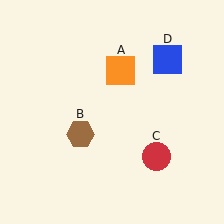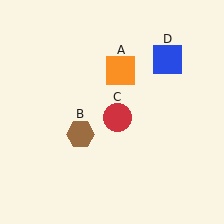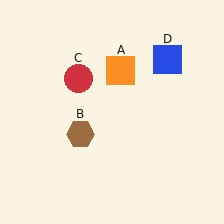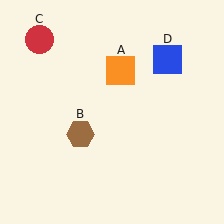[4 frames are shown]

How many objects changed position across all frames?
1 object changed position: red circle (object C).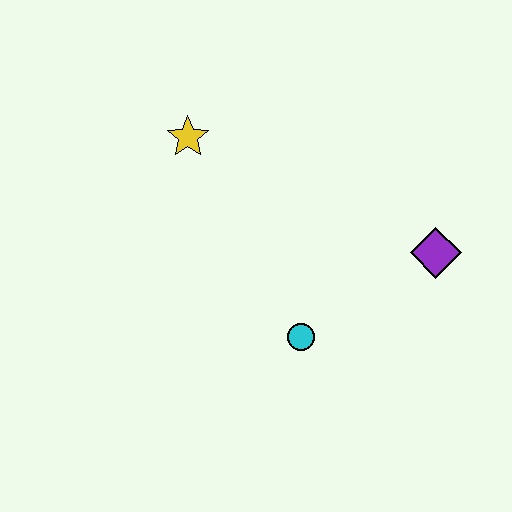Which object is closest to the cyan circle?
The purple diamond is closest to the cyan circle.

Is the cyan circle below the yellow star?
Yes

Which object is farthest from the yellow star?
The purple diamond is farthest from the yellow star.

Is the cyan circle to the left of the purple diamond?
Yes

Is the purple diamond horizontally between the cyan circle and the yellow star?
No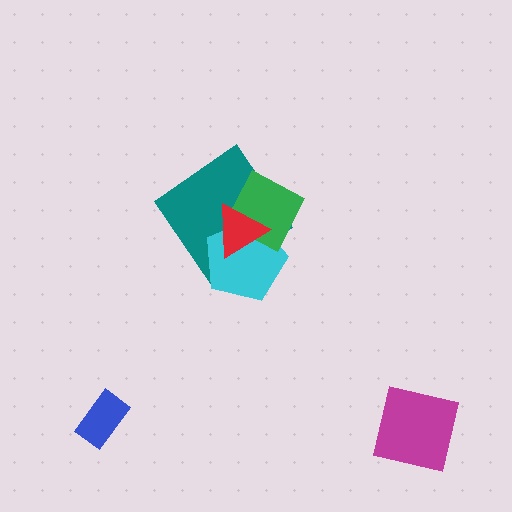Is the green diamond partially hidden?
Yes, it is partially covered by another shape.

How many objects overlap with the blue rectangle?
0 objects overlap with the blue rectangle.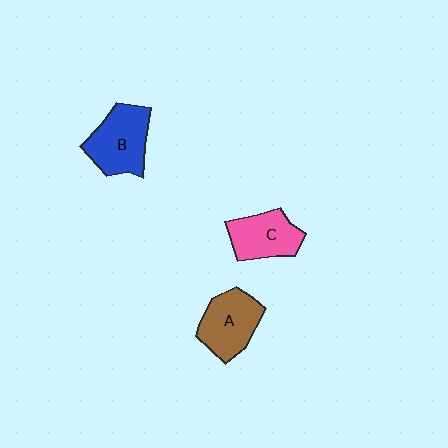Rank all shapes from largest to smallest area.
From largest to smallest: B (blue), A (brown), C (pink).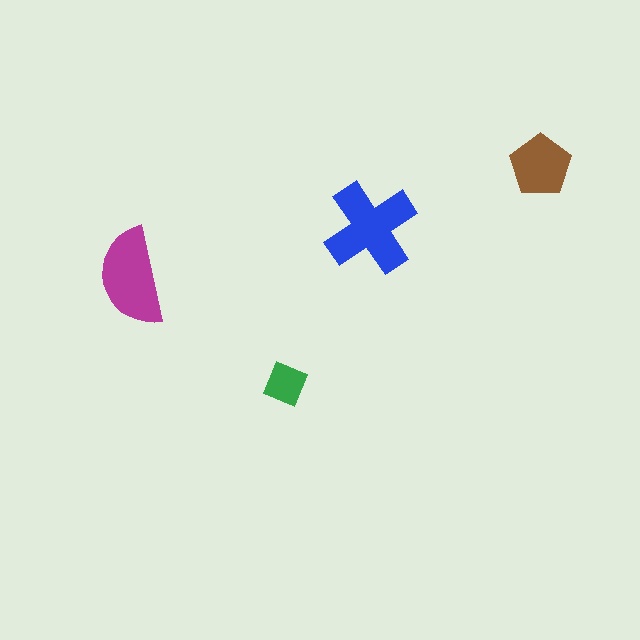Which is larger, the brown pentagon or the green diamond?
The brown pentagon.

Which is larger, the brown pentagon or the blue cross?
The blue cross.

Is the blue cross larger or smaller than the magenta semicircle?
Larger.